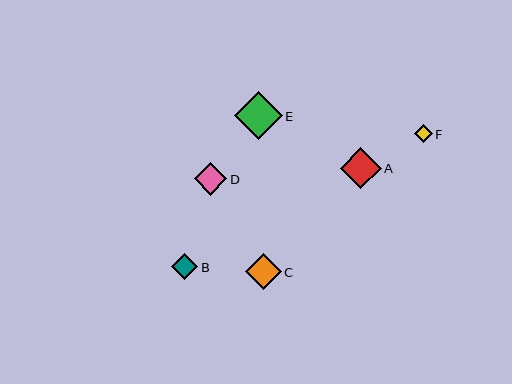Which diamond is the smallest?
Diamond F is the smallest with a size of approximately 18 pixels.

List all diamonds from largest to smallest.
From largest to smallest: E, A, C, D, B, F.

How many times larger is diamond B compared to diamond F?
Diamond B is approximately 1.4 times the size of diamond F.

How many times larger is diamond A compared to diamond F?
Diamond A is approximately 2.2 times the size of diamond F.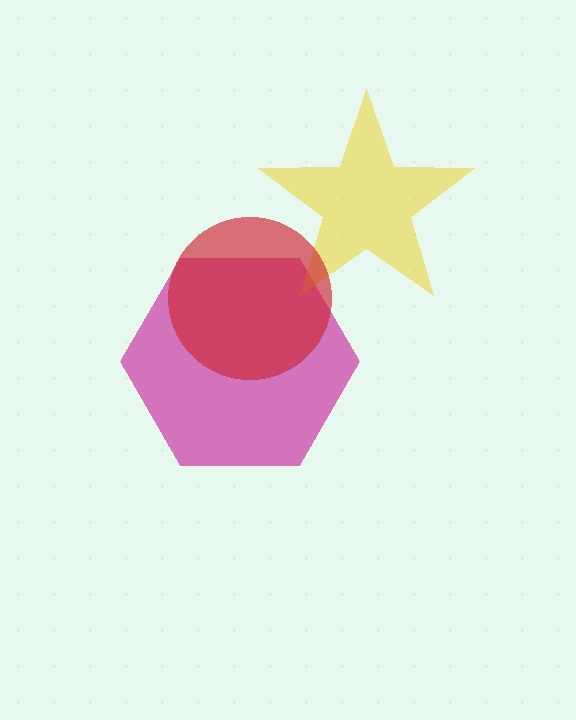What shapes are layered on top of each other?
The layered shapes are: a magenta hexagon, a yellow star, a red circle.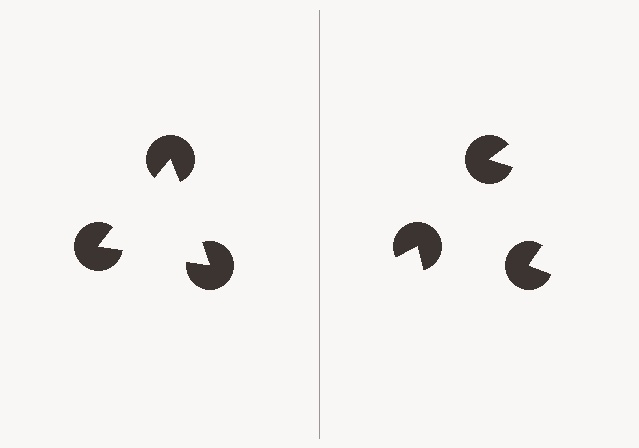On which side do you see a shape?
An illusory triangle appears on the left side. On the right side the wedge cuts are rotated, so no coherent shape forms.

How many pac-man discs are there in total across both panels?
6 — 3 on each side.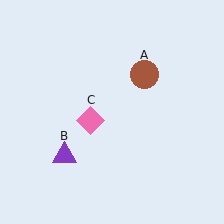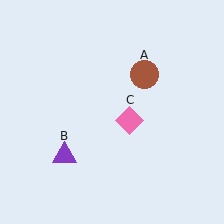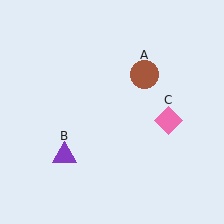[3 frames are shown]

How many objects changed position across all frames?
1 object changed position: pink diamond (object C).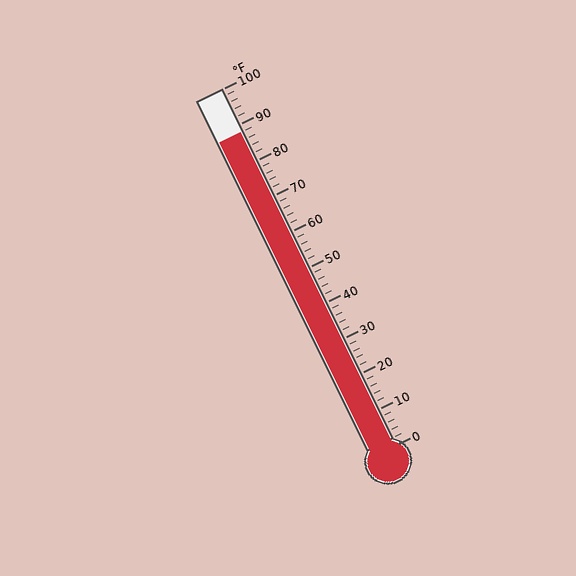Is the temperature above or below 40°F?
The temperature is above 40°F.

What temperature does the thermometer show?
The thermometer shows approximately 88°F.